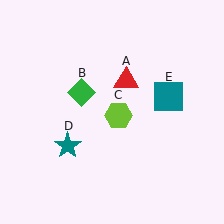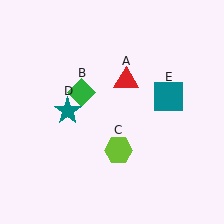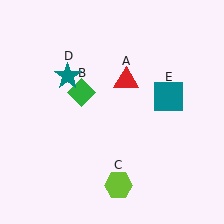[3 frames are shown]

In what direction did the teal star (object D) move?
The teal star (object D) moved up.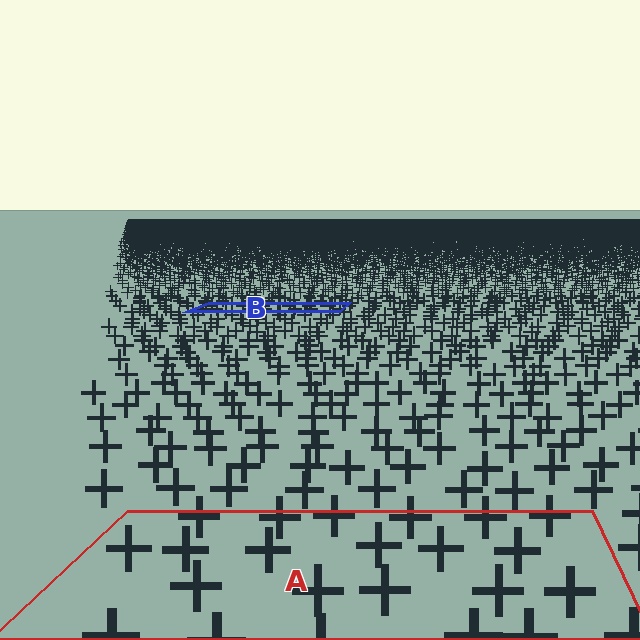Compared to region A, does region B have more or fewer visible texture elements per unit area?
Region B has more texture elements per unit area — they are packed more densely because it is farther away.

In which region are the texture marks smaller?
The texture marks are smaller in region B, because it is farther away.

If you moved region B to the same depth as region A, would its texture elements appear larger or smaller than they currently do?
They would appear larger. At a closer depth, the same texture elements are projected at a bigger on-screen size.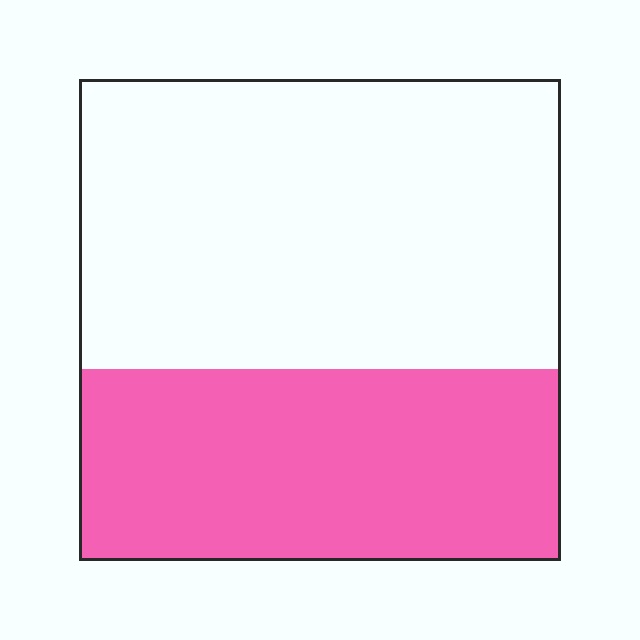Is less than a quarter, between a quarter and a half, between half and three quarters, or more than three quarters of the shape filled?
Between a quarter and a half.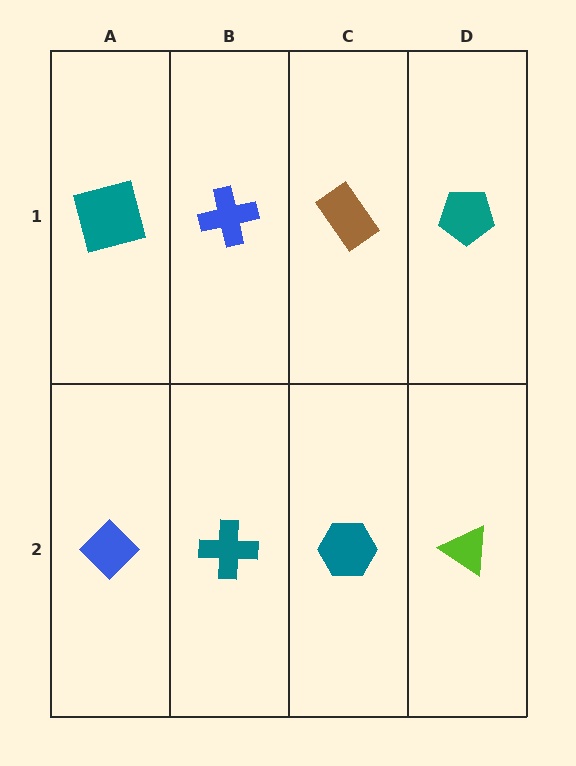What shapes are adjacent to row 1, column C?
A teal hexagon (row 2, column C), a blue cross (row 1, column B), a teal pentagon (row 1, column D).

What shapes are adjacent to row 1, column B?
A teal cross (row 2, column B), a teal square (row 1, column A), a brown rectangle (row 1, column C).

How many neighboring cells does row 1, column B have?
3.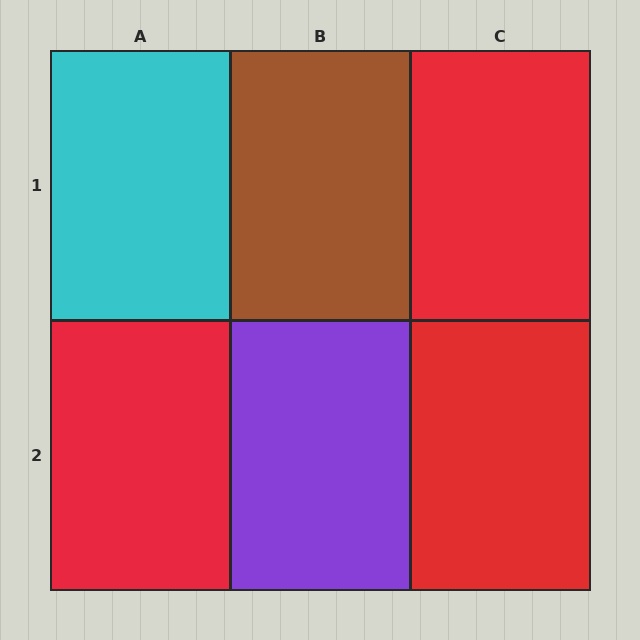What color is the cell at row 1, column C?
Red.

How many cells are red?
3 cells are red.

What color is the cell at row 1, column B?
Brown.